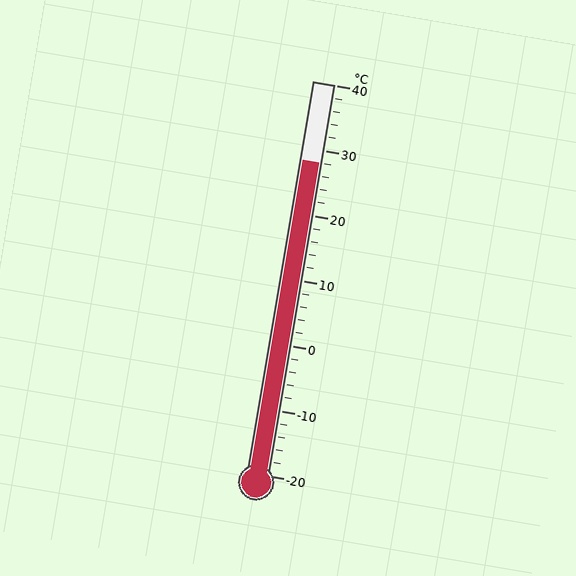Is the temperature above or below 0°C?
The temperature is above 0°C.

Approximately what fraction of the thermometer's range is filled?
The thermometer is filled to approximately 80% of its range.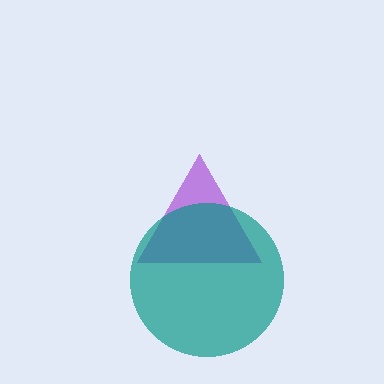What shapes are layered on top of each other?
The layered shapes are: a purple triangle, a teal circle.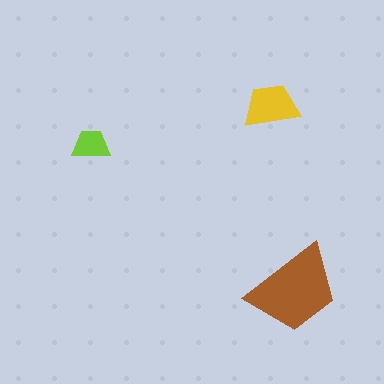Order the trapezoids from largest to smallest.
the brown one, the yellow one, the lime one.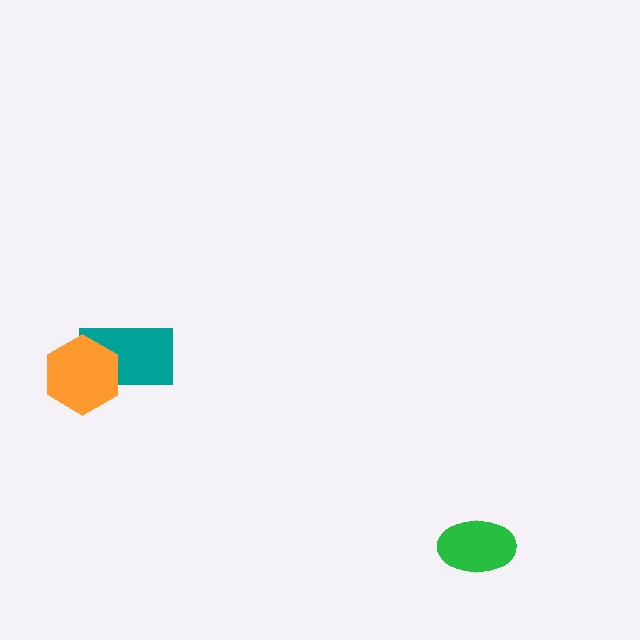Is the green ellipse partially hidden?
No, no other shape covers it.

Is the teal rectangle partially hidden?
Yes, it is partially covered by another shape.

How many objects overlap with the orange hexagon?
1 object overlaps with the orange hexagon.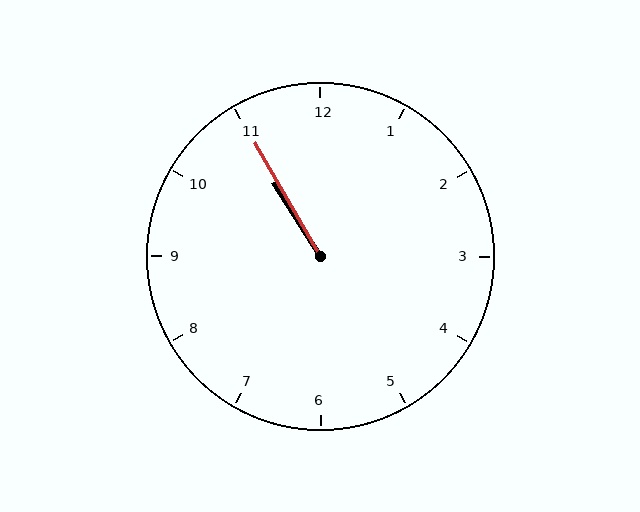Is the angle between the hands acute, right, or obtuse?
It is acute.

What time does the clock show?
10:55.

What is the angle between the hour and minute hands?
Approximately 2 degrees.